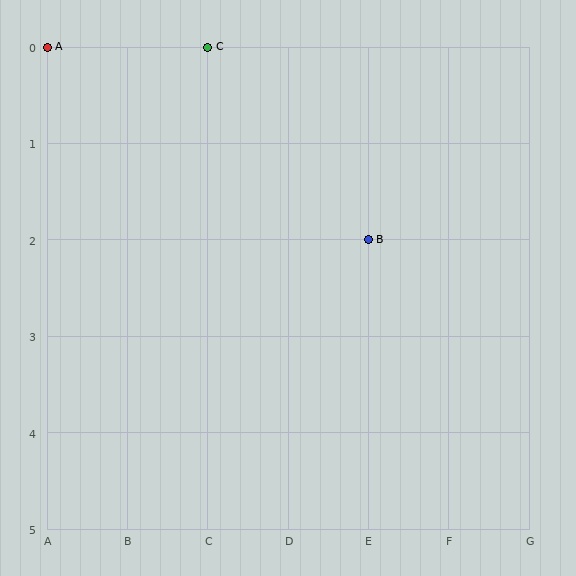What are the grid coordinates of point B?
Point B is at grid coordinates (E, 2).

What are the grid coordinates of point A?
Point A is at grid coordinates (A, 0).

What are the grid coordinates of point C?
Point C is at grid coordinates (C, 0).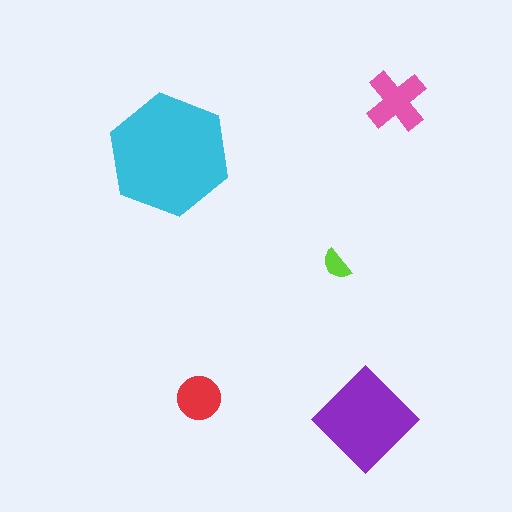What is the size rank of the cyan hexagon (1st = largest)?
1st.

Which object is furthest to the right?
The pink cross is rightmost.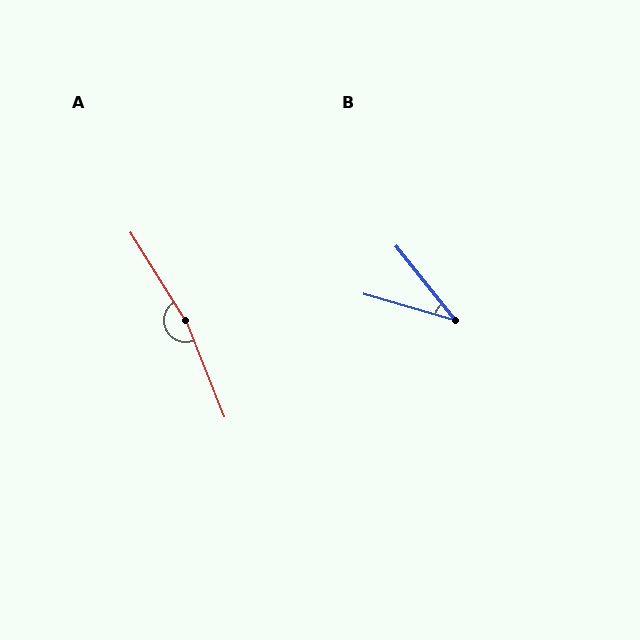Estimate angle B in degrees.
Approximately 35 degrees.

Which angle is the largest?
A, at approximately 170 degrees.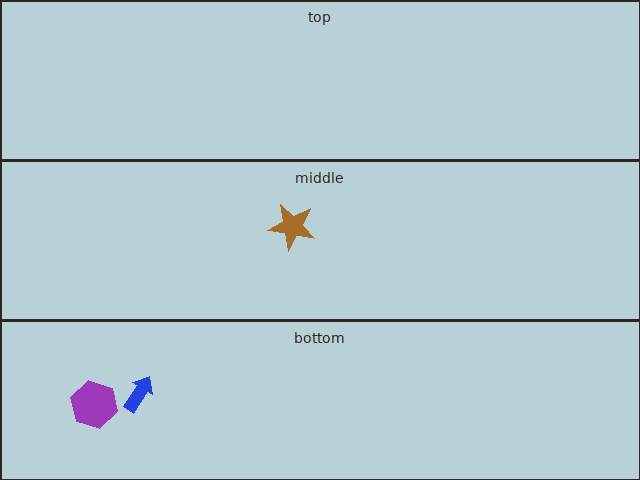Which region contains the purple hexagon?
The bottom region.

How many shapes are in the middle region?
1.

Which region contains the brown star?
The middle region.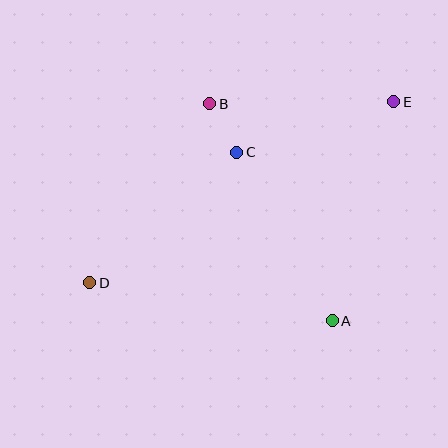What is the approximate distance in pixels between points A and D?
The distance between A and D is approximately 245 pixels.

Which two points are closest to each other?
Points B and C are closest to each other.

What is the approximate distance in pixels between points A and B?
The distance between A and B is approximately 249 pixels.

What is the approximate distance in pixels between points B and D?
The distance between B and D is approximately 215 pixels.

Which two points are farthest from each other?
Points D and E are farthest from each other.